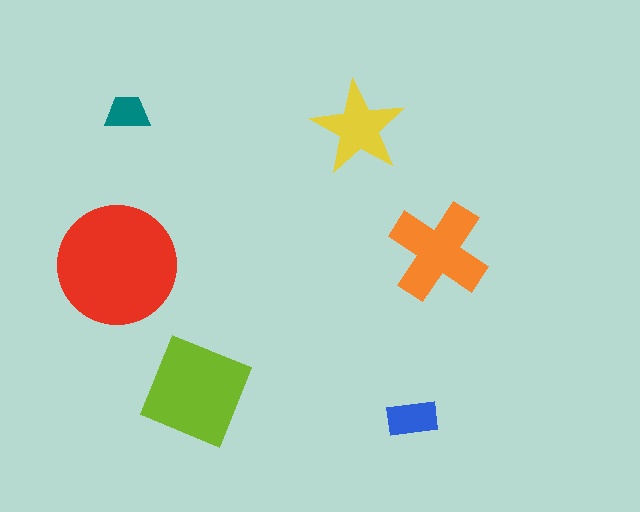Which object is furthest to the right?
The orange cross is rightmost.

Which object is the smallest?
The teal trapezoid.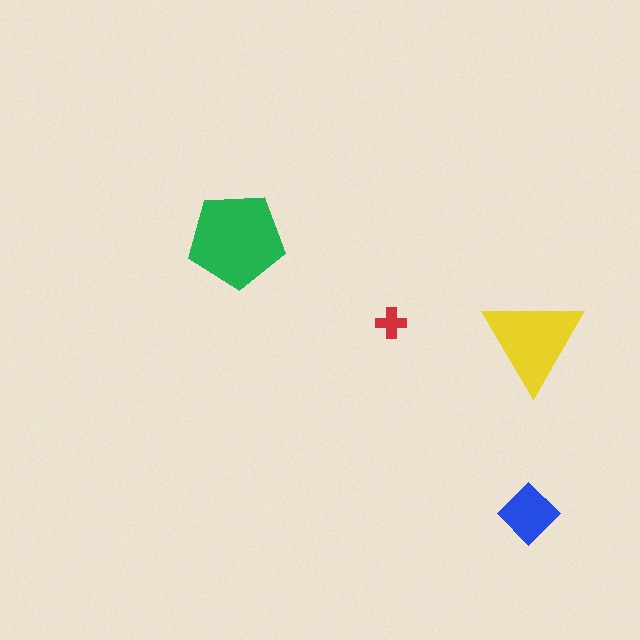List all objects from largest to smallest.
The green pentagon, the yellow triangle, the blue diamond, the red cross.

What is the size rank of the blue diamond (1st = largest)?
3rd.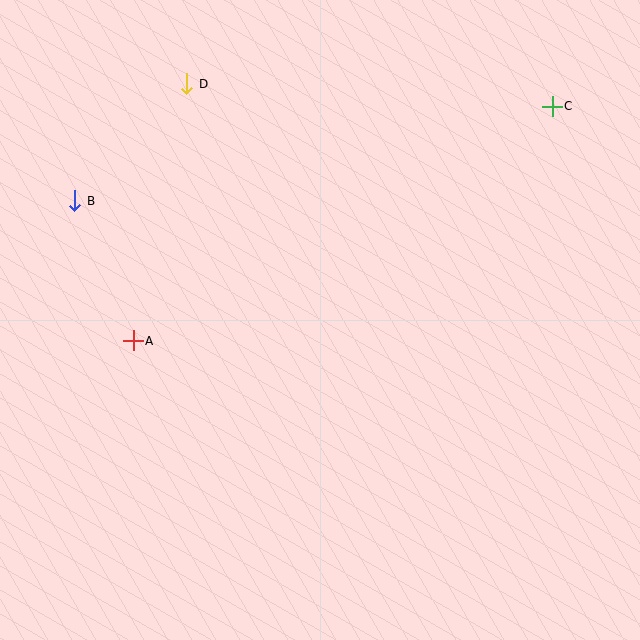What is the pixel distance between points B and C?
The distance between B and C is 487 pixels.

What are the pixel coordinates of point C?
Point C is at (552, 106).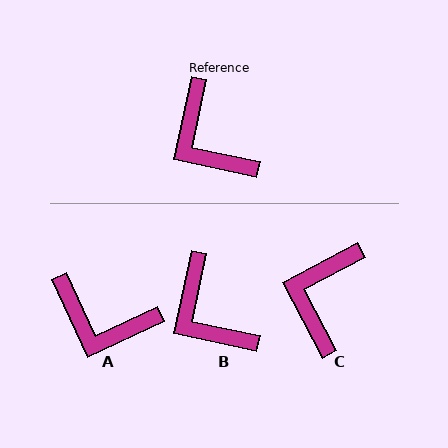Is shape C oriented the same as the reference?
No, it is off by about 50 degrees.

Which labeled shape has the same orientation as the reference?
B.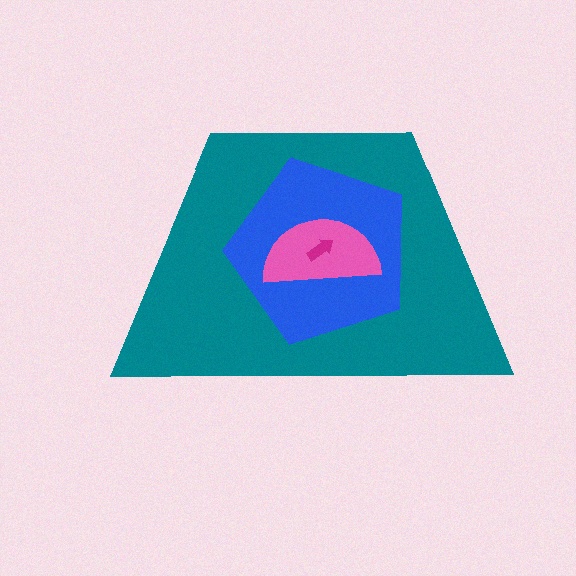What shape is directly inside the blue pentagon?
The pink semicircle.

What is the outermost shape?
The teal trapezoid.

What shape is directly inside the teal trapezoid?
The blue pentagon.